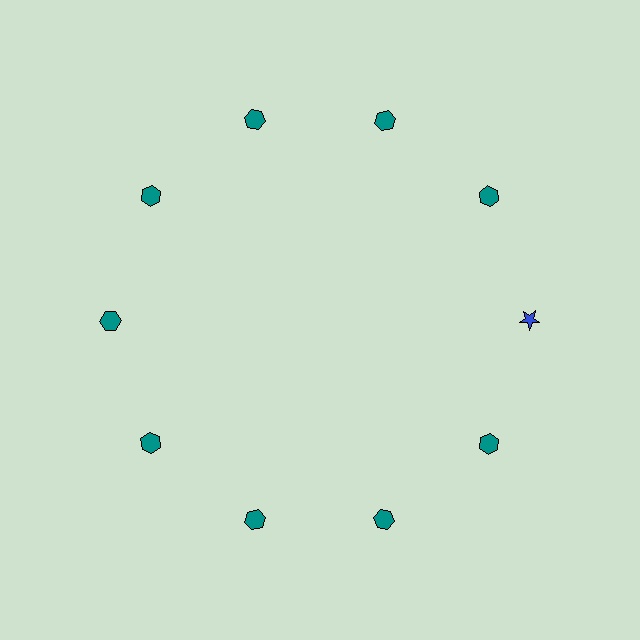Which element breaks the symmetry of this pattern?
The blue star at roughly the 3 o'clock position breaks the symmetry. All other shapes are teal hexagons.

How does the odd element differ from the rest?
It differs in both color (blue instead of teal) and shape (star instead of hexagon).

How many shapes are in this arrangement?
There are 10 shapes arranged in a ring pattern.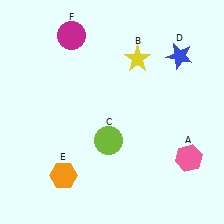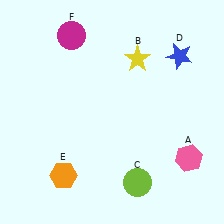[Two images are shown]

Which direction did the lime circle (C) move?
The lime circle (C) moved down.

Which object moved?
The lime circle (C) moved down.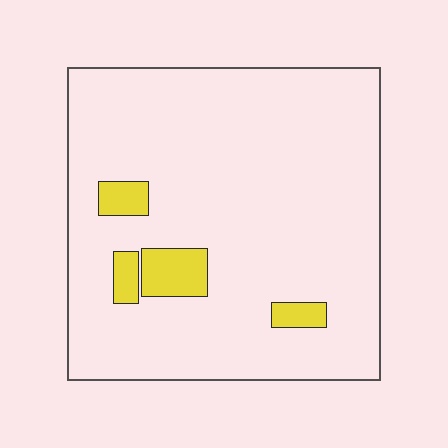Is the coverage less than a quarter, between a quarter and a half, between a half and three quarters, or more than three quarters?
Less than a quarter.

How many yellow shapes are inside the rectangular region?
4.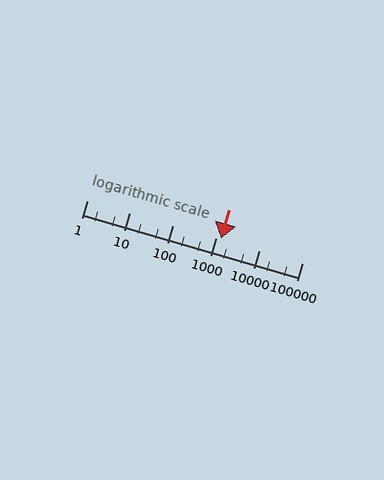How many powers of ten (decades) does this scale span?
The scale spans 5 decades, from 1 to 100000.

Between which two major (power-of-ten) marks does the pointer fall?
The pointer is between 1000 and 10000.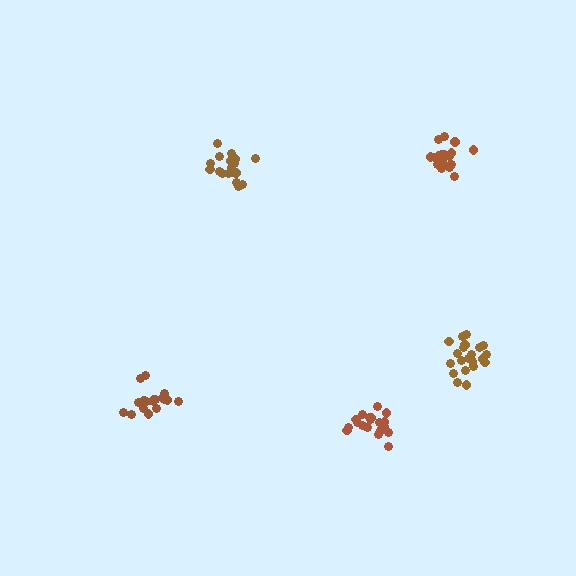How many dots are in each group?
Group 1: 19 dots, Group 2: 19 dots, Group 3: 21 dots, Group 4: 20 dots, Group 5: 20 dots (99 total).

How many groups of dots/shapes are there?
There are 5 groups.